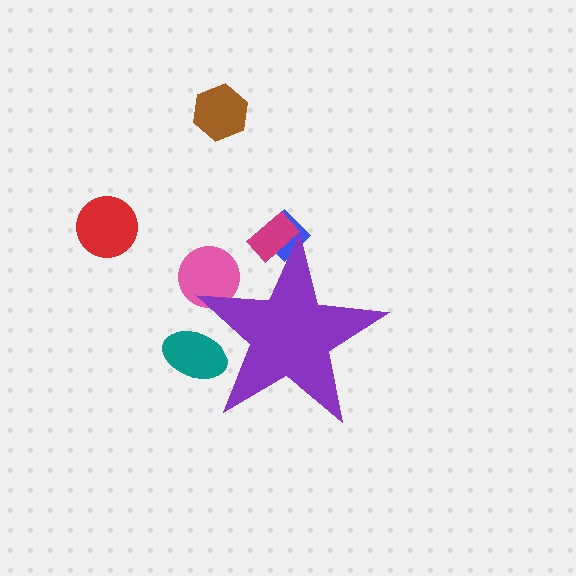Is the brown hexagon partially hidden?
No, the brown hexagon is fully visible.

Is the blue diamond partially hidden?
Yes, the blue diamond is partially hidden behind the purple star.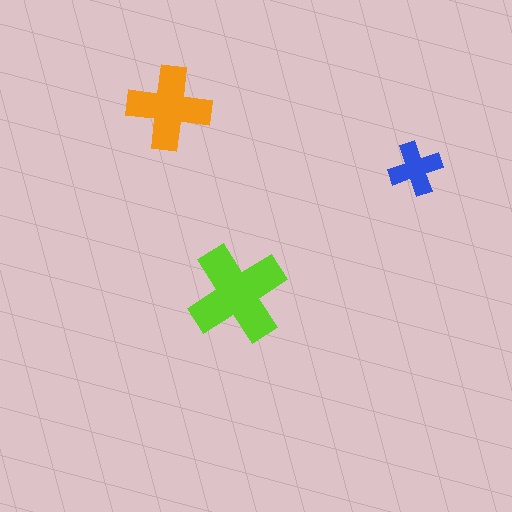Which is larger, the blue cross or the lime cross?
The lime one.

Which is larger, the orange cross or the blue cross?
The orange one.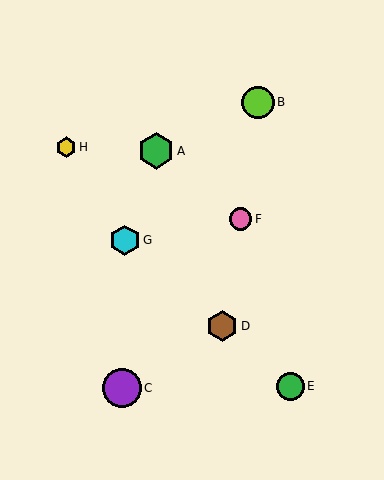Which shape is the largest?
The purple circle (labeled C) is the largest.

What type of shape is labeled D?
Shape D is a brown hexagon.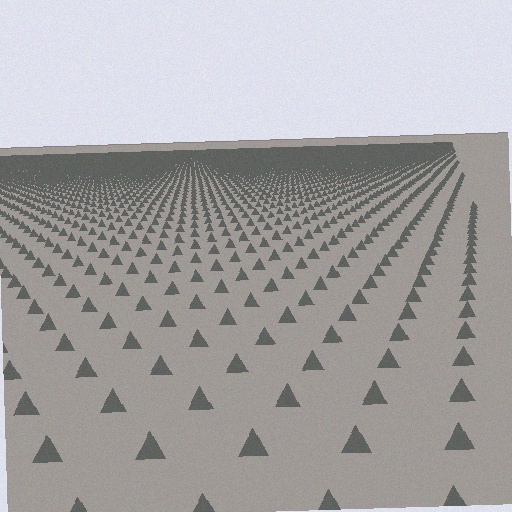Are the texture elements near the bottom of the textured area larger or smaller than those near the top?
Larger. Near the bottom, elements are closer to the viewer and appear at a bigger on-screen size.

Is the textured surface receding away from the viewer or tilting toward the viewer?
The surface is receding away from the viewer. Texture elements get smaller and denser toward the top.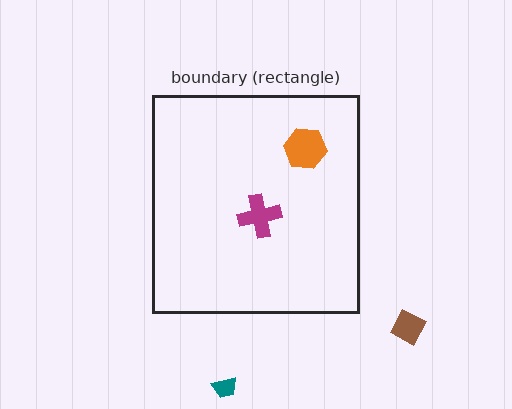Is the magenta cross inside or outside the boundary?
Inside.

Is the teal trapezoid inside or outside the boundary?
Outside.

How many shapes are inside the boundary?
2 inside, 2 outside.